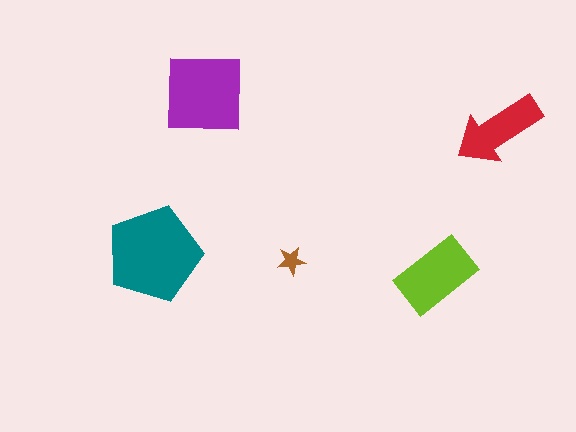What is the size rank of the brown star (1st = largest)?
5th.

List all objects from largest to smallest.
The teal pentagon, the purple square, the lime rectangle, the red arrow, the brown star.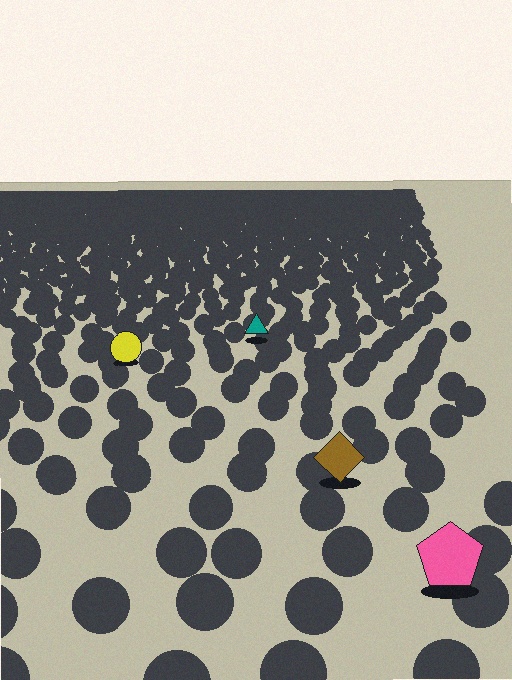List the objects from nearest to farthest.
From nearest to farthest: the pink pentagon, the brown diamond, the yellow circle, the teal triangle.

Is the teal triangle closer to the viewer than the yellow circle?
No. The yellow circle is closer — you can tell from the texture gradient: the ground texture is coarser near it.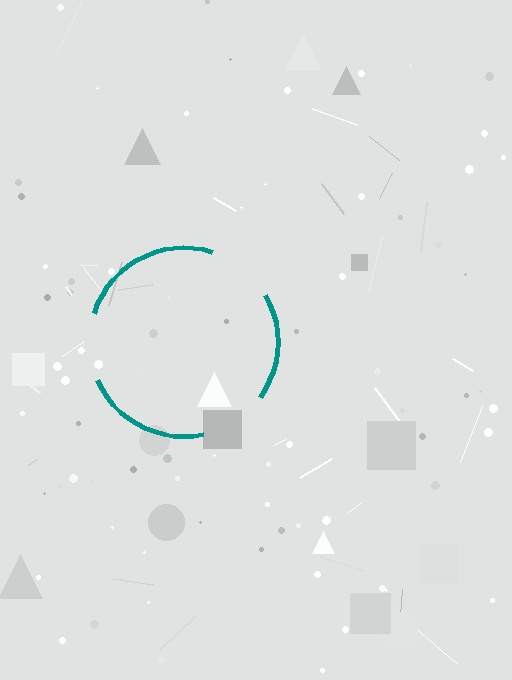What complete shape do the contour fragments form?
The contour fragments form a circle.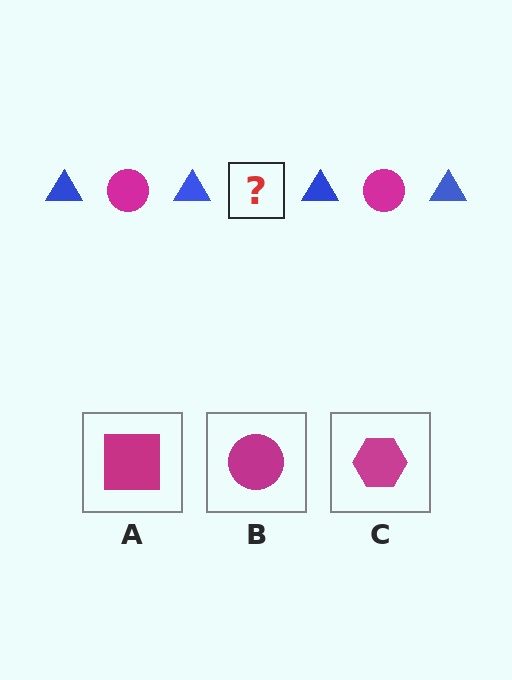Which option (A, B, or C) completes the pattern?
B.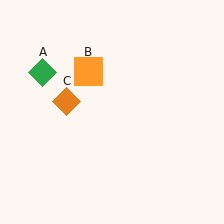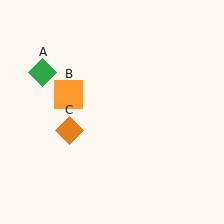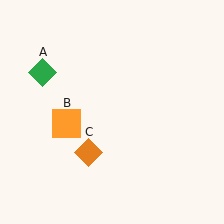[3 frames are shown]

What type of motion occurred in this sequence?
The orange square (object B), orange diamond (object C) rotated counterclockwise around the center of the scene.